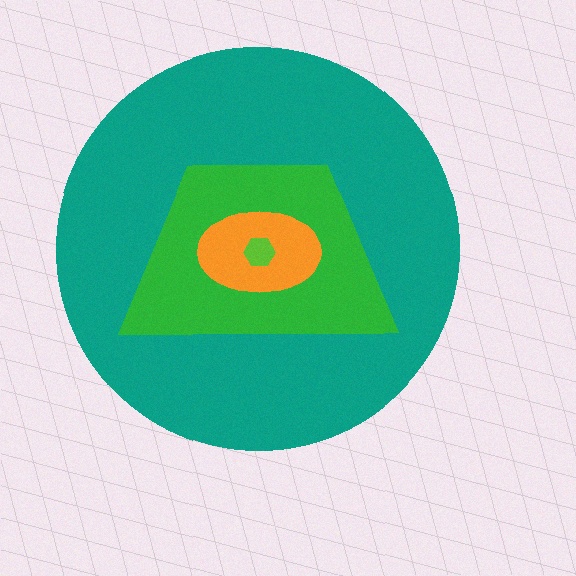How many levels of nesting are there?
4.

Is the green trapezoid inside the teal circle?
Yes.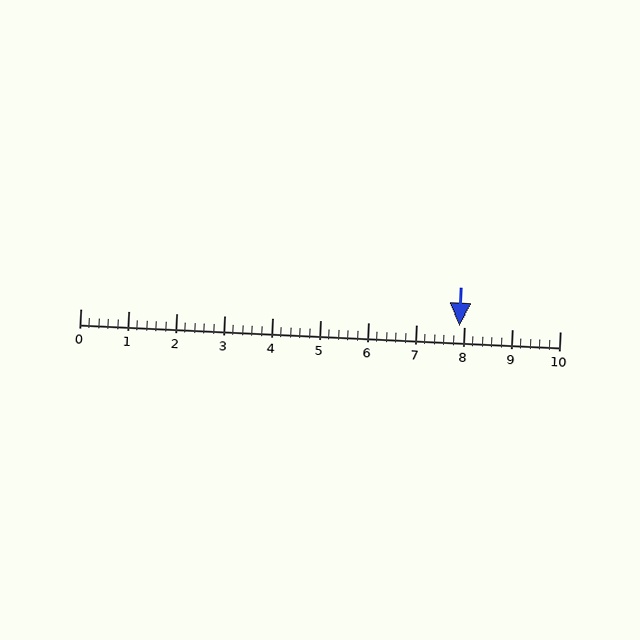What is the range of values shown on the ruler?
The ruler shows values from 0 to 10.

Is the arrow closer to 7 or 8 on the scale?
The arrow is closer to 8.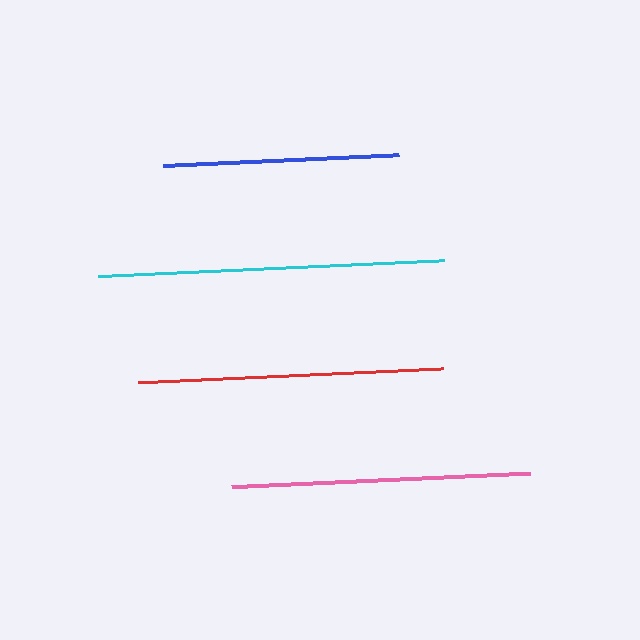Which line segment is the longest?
The cyan line is the longest at approximately 347 pixels.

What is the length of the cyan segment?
The cyan segment is approximately 347 pixels long.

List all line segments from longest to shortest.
From longest to shortest: cyan, red, pink, blue.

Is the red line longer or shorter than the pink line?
The red line is longer than the pink line.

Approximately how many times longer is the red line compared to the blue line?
The red line is approximately 1.3 times the length of the blue line.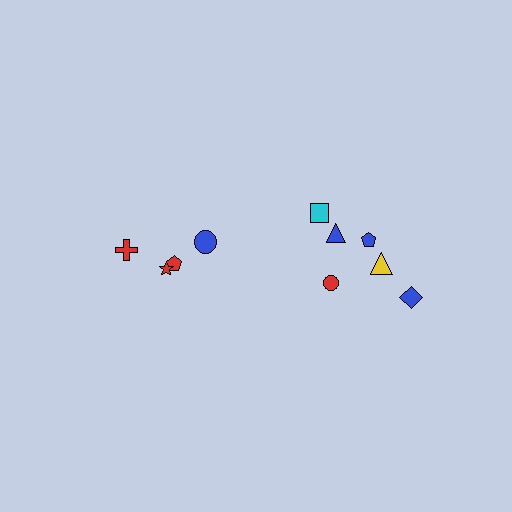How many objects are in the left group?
There are 4 objects.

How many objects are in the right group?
There are 6 objects.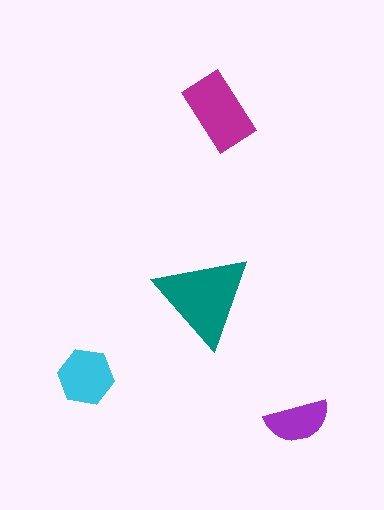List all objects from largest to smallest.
The teal triangle, the magenta rectangle, the cyan hexagon, the purple semicircle.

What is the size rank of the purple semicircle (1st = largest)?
4th.